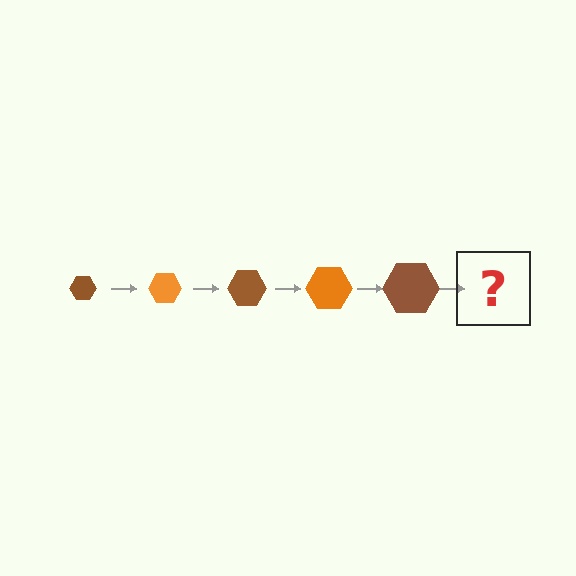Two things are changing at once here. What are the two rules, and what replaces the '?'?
The two rules are that the hexagon grows larger each step and the color cycles through brown and orange. The '?' should be an orange hexagon, larger than the previous one.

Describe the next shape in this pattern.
It should be an orange hexagon, larger than the previous one.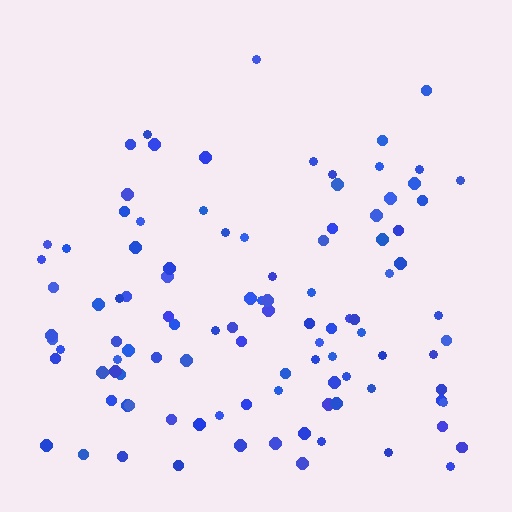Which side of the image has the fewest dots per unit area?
The top.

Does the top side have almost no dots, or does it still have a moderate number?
Still a moderate number, just noticeably fewer than the bottom.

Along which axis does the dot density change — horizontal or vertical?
Vertical.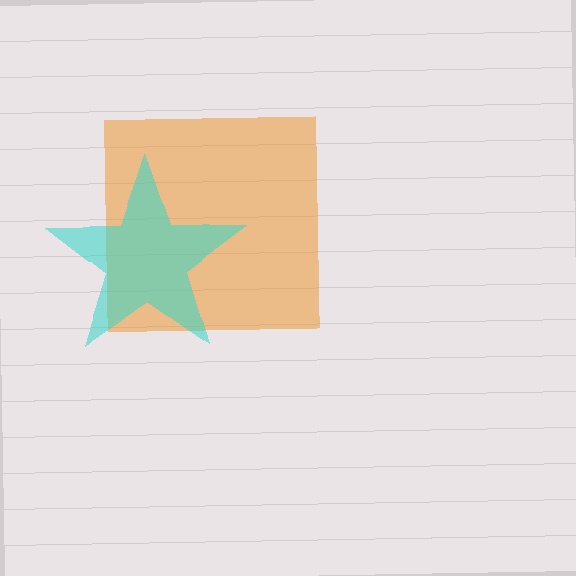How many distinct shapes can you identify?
There are 2 distinct shapes: an orange square, a cyan star.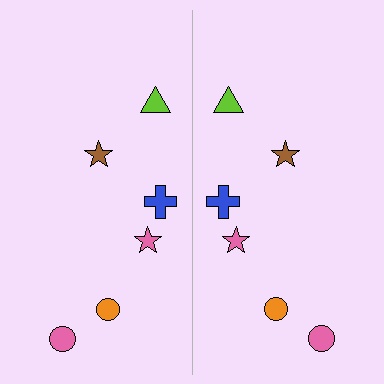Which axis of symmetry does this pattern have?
The pattern has a vertical axis of symmetry running through the center of the image.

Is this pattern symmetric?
Yes, this pattern has bilateral (reflection) symmetry.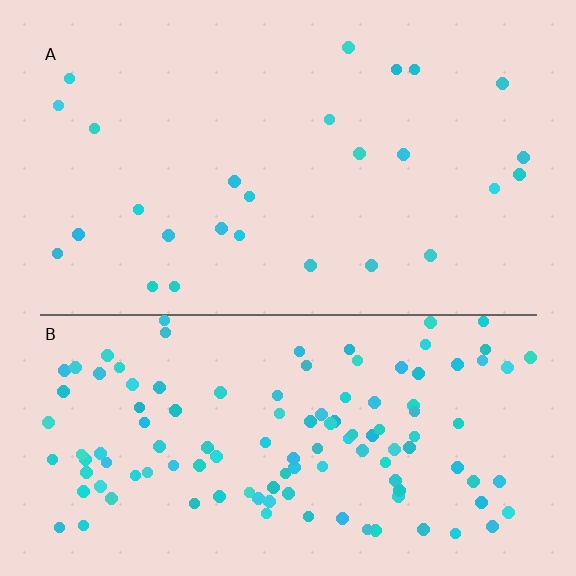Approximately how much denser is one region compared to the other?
Approximately 4.6× — region B over region A.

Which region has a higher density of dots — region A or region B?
B (the bottom).